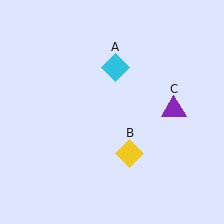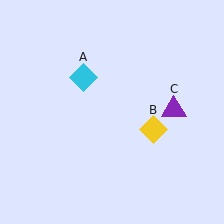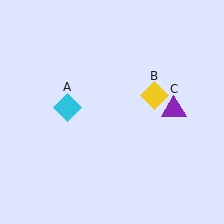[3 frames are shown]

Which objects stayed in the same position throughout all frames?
Purple triangle (object C) remained stationary.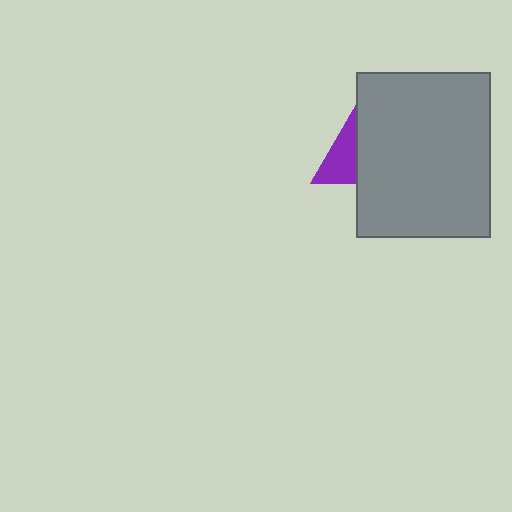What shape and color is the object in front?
The object in front is a gray rectangle.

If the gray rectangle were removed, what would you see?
You would see the complete purple triangle.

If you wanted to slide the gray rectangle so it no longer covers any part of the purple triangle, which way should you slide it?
Slide it right — that is the most direct way to separate the two shapes.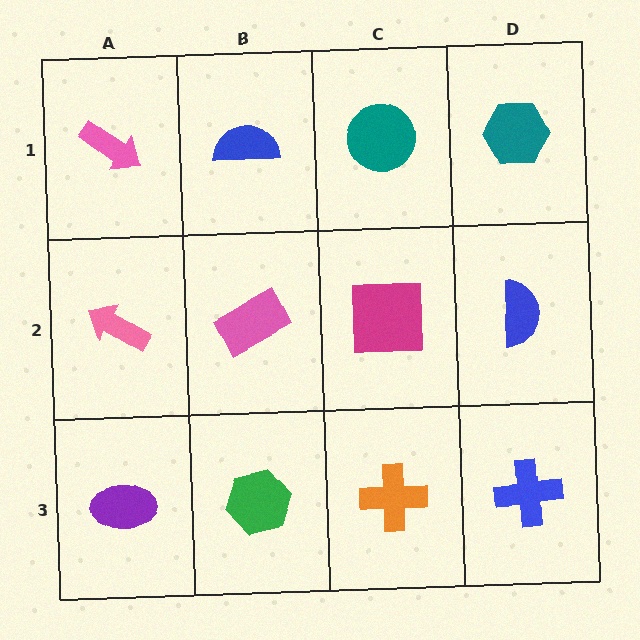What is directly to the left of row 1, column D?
A teal circle.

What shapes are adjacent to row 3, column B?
A pink rectangle (row 2, column B), a purple ellipse (row 3, column A), an orange cross (row 3, column C).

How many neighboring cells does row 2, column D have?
3.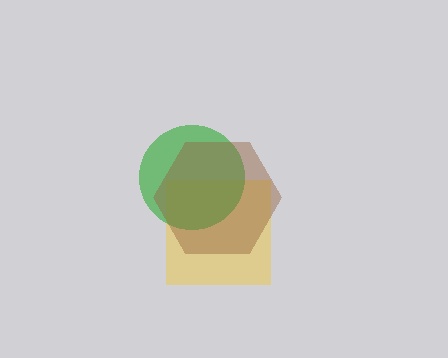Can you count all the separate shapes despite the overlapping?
Yes, there are 3 separate shapes.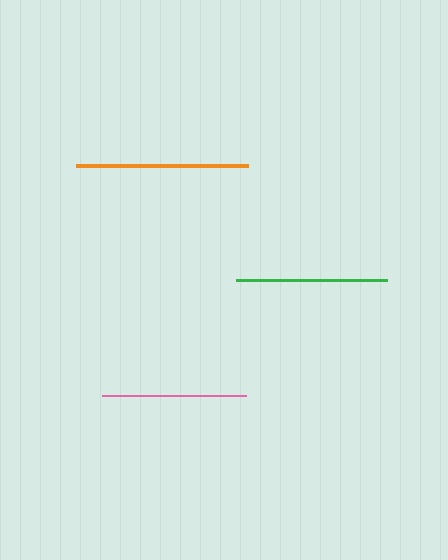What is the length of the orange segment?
The orange segment is approximately 172 pixels long.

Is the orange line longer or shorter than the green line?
The orange line is longer than the green line.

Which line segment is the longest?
The orange line is the longest at approximately 172 pixels.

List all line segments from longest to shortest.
From longest to shortest: orange, green, pink.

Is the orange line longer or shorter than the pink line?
The orange line is longer than the pink line.